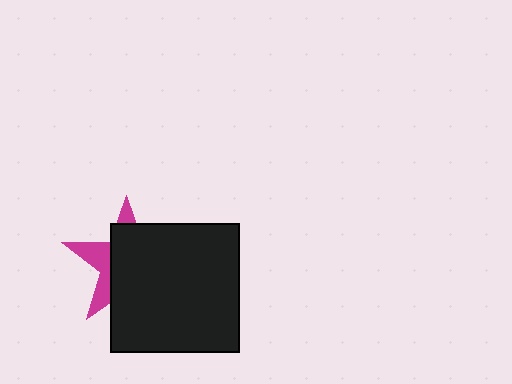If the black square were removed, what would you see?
You would see the complete magenta star.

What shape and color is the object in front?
The object in front is a black square.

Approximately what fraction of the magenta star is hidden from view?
Roughly 68% of the magenta star is hidden behind the black square.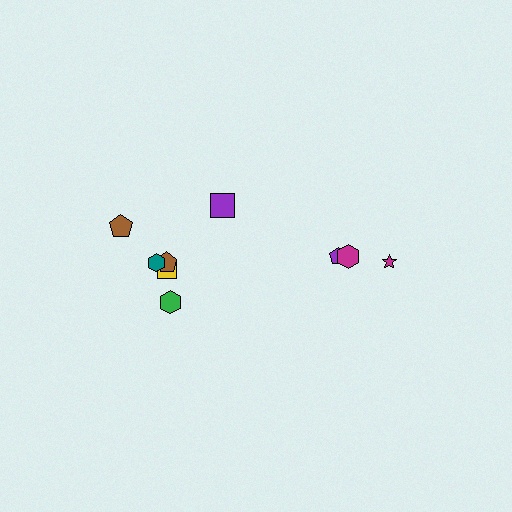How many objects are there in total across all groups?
There are 9 objects.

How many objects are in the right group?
There are 3 objects.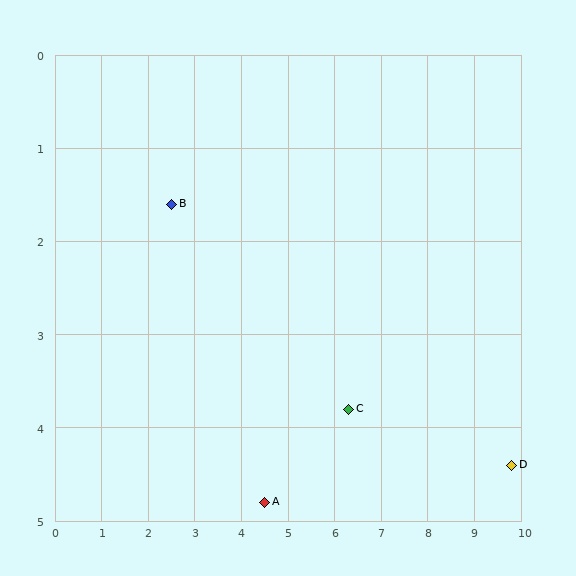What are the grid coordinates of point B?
Point B is at approximately (2.5, 1.6).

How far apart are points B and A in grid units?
Points B and A are about 3.8 grid units apart.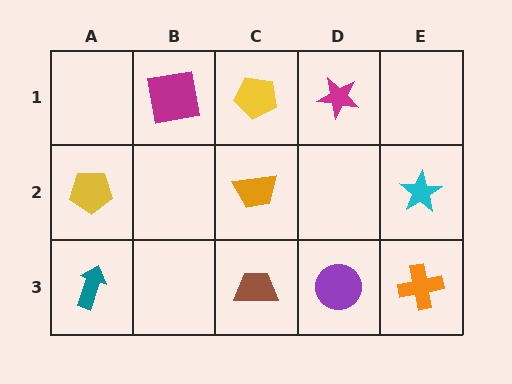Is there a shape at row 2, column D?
No, that cell is empty.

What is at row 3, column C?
A brown trapezoid.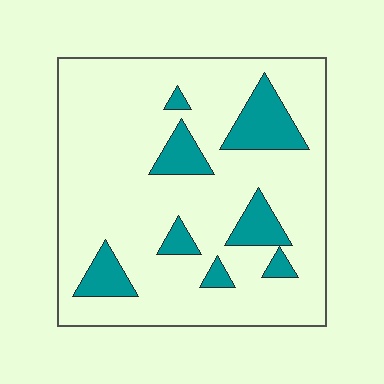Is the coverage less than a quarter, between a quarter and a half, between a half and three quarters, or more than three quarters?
Less than a quarter.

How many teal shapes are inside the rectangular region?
8.